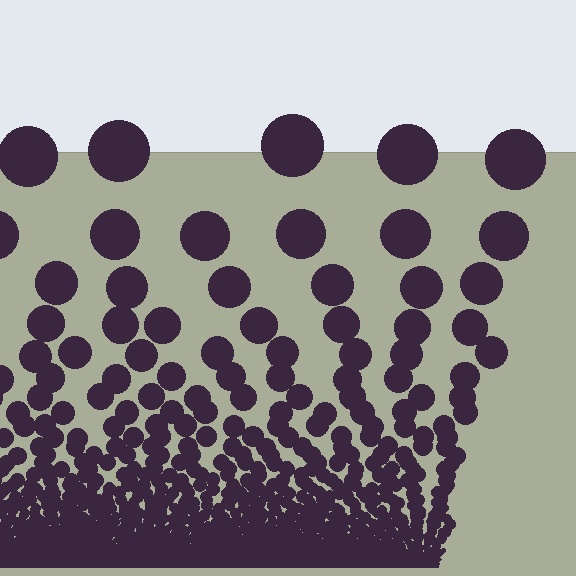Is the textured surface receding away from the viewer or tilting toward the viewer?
The surface appears to tilt toward the viewer. Texture elements get larger and sparser toward the top.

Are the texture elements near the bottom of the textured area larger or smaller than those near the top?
Smaller. The gradient is inverted — elements near the bottom are smaller and denser.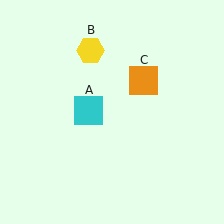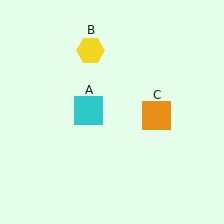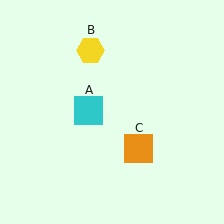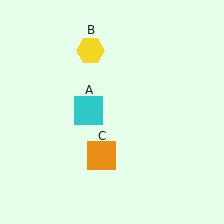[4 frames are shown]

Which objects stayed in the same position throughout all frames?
Cyan square (object A) and yellow hexagon (object B) remained stationary.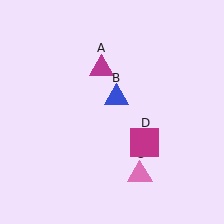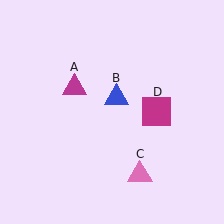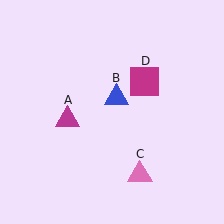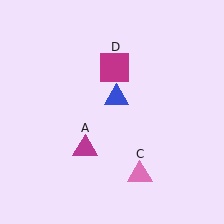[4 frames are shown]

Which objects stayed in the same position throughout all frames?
Blue triangle (object B) and pink triangle (object C) remained stationary.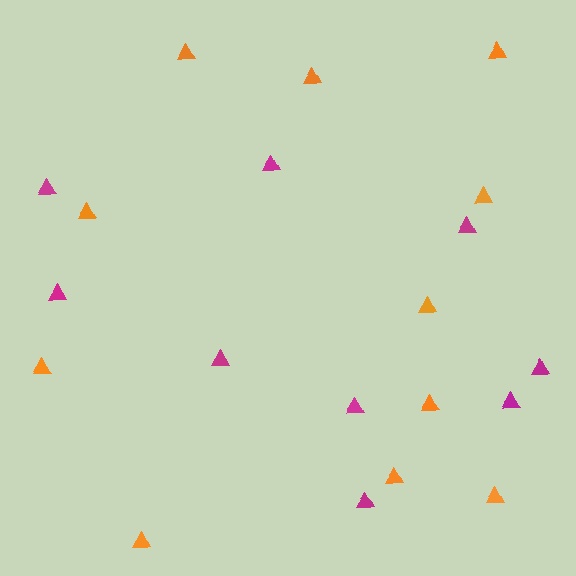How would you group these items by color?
There are 2 groups: one group of orange triangles (11) and one group of magenta triangles (9).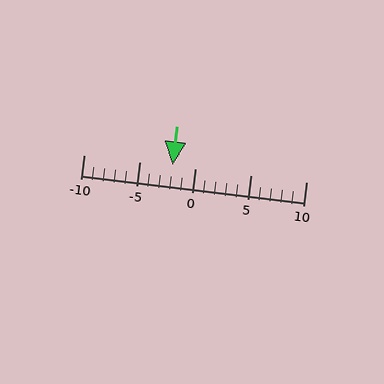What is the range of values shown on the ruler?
The ruler shows values from -10 to 10.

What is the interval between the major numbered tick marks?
The major tick marks are spaced 5 units apart.